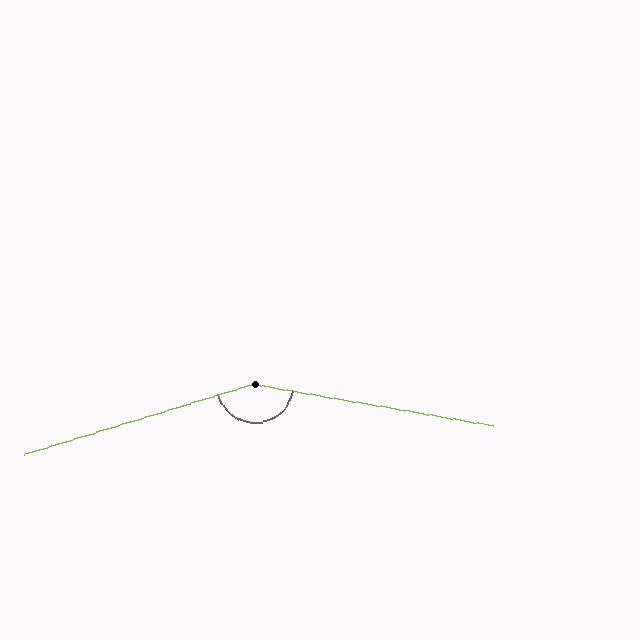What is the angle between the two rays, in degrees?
Approximately 153 degrees.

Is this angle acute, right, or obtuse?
It is obtuse.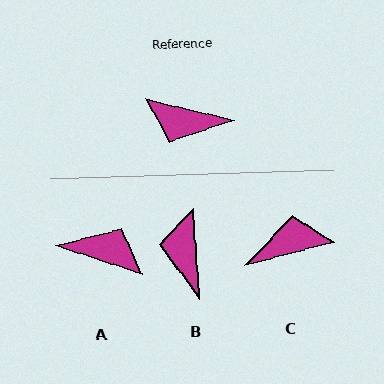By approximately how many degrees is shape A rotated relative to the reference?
Approximately 175 degrees counter-clockwise.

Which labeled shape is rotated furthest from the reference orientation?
A, about 175 degrees away.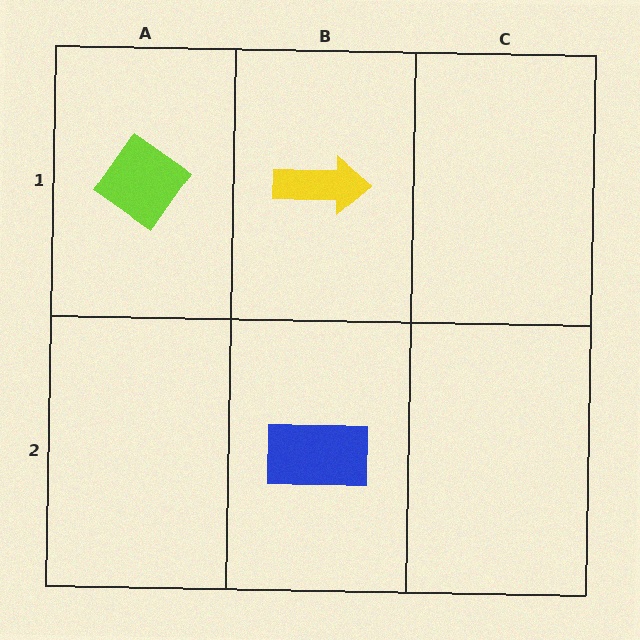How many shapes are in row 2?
1 shape.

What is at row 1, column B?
A yellow arrow.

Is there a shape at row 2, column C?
No, that cell is empty.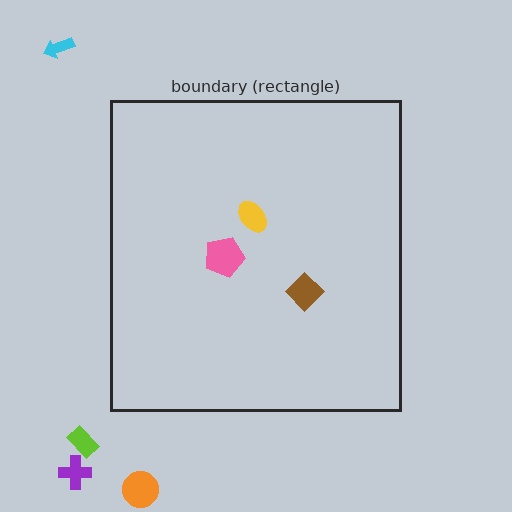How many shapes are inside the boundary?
3 inside, 4 outside.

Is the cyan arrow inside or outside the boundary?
Outside.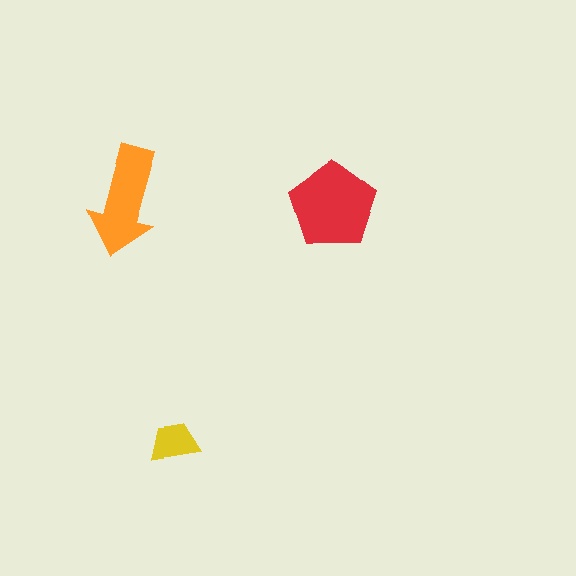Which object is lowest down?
The yellow trapezoid is bottommost.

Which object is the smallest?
The yellow trapezoid.